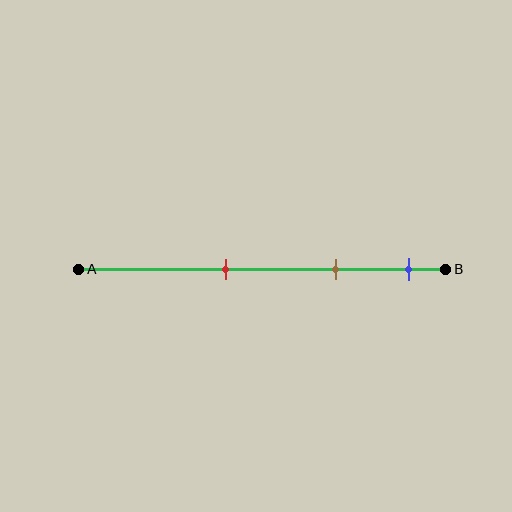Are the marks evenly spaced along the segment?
Yes, the marks are approximately evenly spaced.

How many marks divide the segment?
There are 3 marks dividing the segment.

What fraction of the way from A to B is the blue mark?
The blue mark is approximately 90% (0.9) of the way from A to B.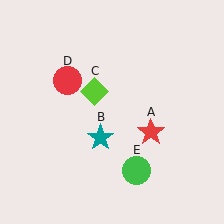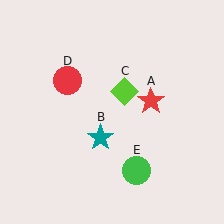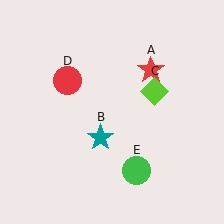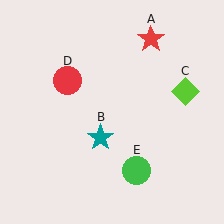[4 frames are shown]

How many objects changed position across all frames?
2 objects changed position: red star (object A), lime diamond (object C).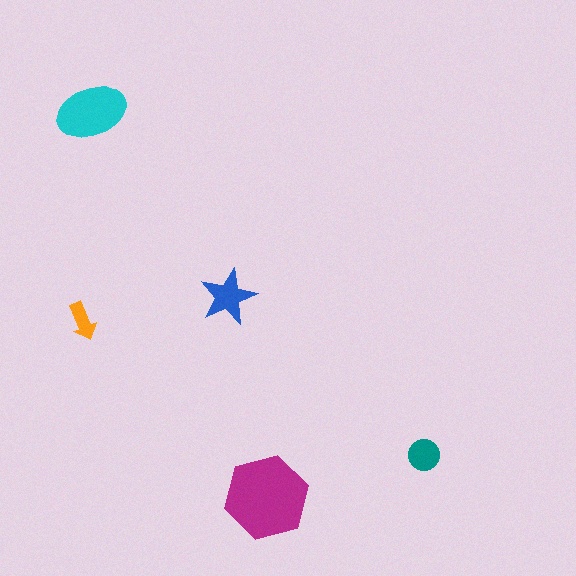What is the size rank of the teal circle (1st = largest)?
4th.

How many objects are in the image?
There are 5 objects in the image.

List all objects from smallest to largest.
The orange arrow, the teal circle, the blue star, the cyan ellipse, the magenta hexagon.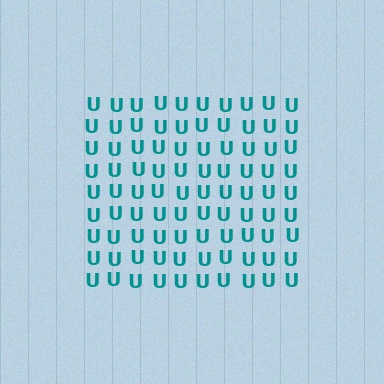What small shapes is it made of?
It is made of small letter U's.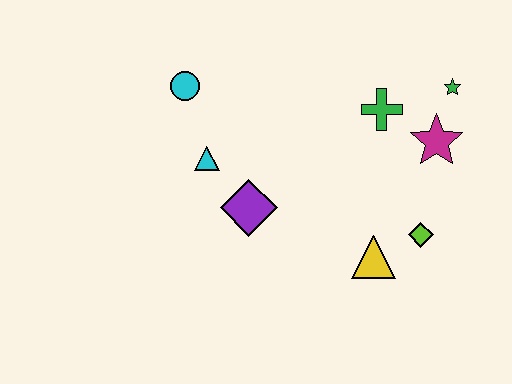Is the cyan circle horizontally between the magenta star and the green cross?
No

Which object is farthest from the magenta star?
The cyan circle is farthest from the magenta star.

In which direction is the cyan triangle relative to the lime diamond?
The cyan triangle is to the left of the lime diamond.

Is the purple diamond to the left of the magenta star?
Yes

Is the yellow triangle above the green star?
No